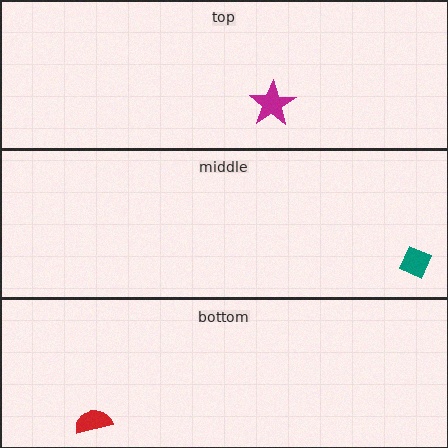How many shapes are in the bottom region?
1.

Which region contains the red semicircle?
The bottom region.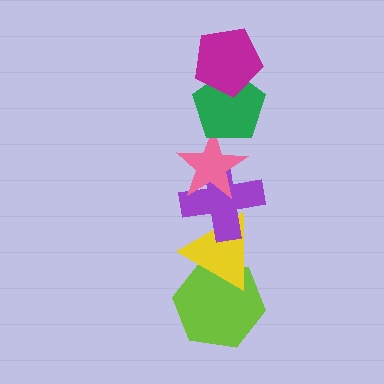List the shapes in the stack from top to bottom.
From top to bottom: the magenta pentagon, the green pentagon, the pink star, the purple cross, the yellow triangle, the lime hexagon.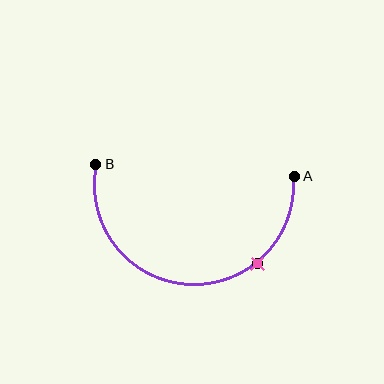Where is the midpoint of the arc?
The arc midpoint is the point on the curve farthest from the straight line joining A and B. It sits below that line.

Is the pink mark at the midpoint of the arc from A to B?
No. The pink mark lies on the arc but is closer to endpoint A. The arc midpoint would be at the point on the curve equidistant along the arc from both A and B.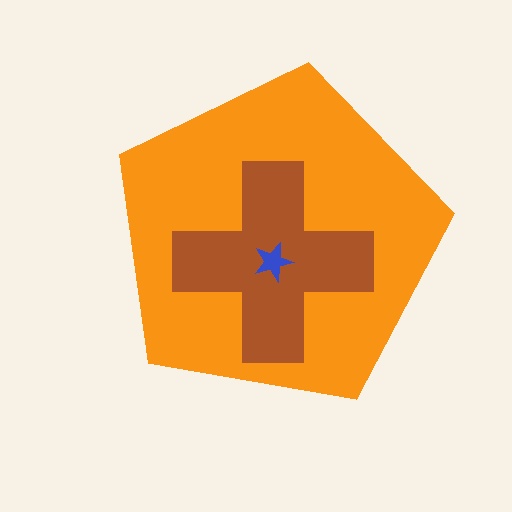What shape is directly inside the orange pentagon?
The brown cross.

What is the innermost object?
The blue star.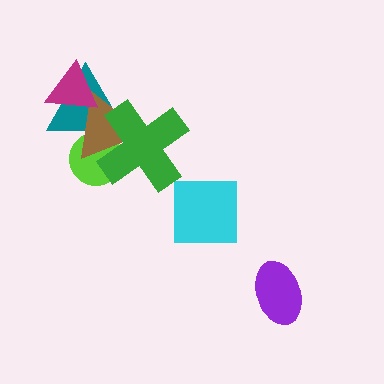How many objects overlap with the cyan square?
0 objects overlap with the cyan square.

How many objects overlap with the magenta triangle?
2 objects overlap with the magenta triangle.